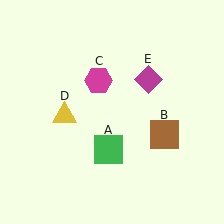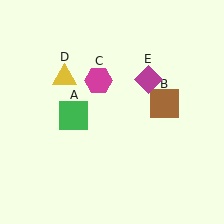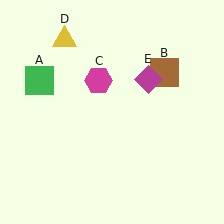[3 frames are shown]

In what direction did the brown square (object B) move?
The brown square (object B) moved up.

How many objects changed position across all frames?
3 objects changed position: green square (object A), brown square (object B), yellow triangle (object D).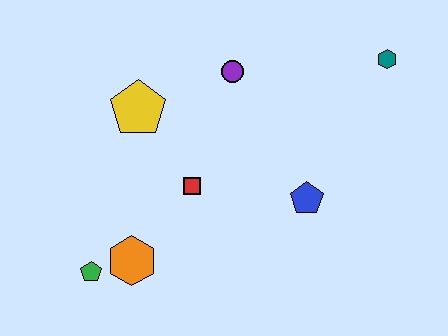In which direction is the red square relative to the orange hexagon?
The red square is above the orange hexagon.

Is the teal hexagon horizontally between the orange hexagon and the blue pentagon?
No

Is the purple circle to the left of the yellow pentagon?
No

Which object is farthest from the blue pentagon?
The green pentagon is farthest from the blue pentagon.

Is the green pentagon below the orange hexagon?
Yes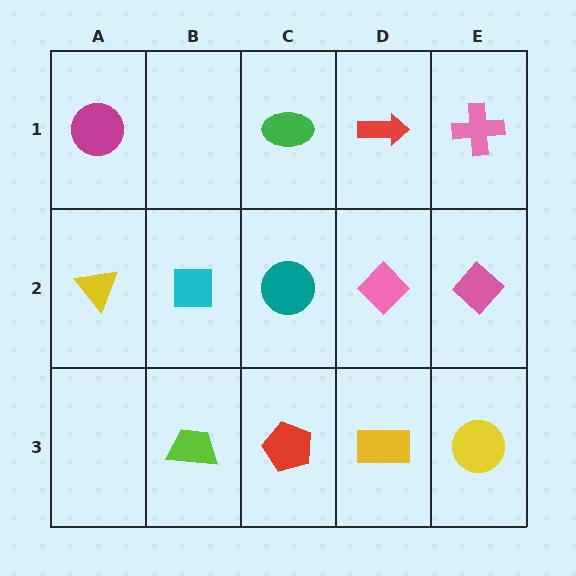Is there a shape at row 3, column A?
No, that cell is empty.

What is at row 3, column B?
A lime trapezoid.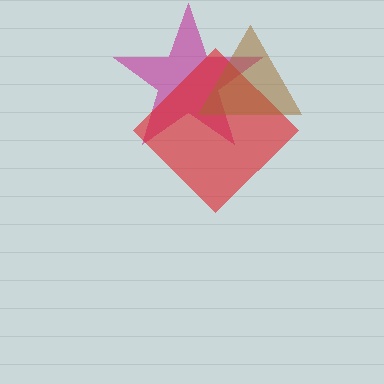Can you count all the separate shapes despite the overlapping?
Yes, there are 3 separate shapes.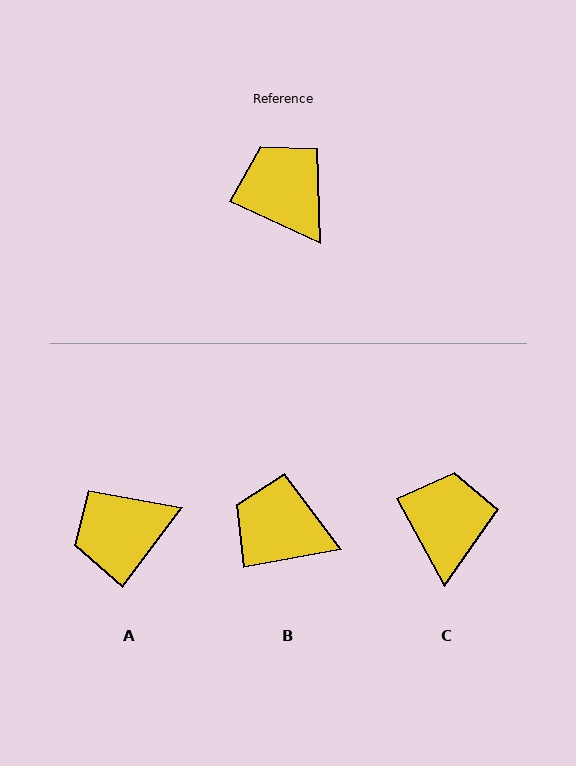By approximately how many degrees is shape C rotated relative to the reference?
Approximately 37 degrees clockwise.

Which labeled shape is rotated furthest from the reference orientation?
A, about 78 degrees away.